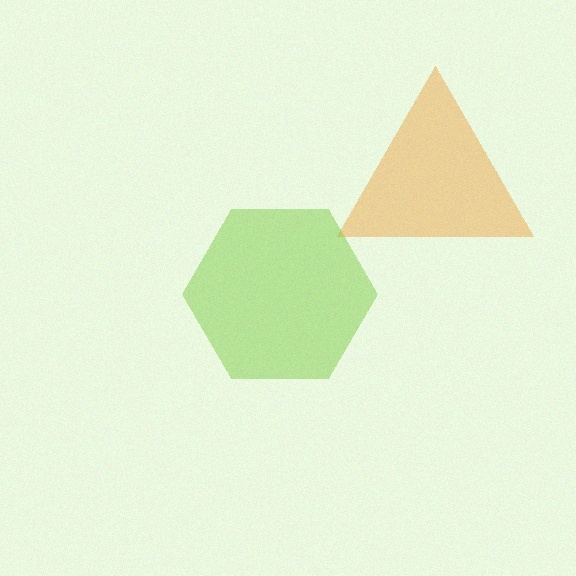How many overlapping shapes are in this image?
There are 2 overlapping shapes in the image.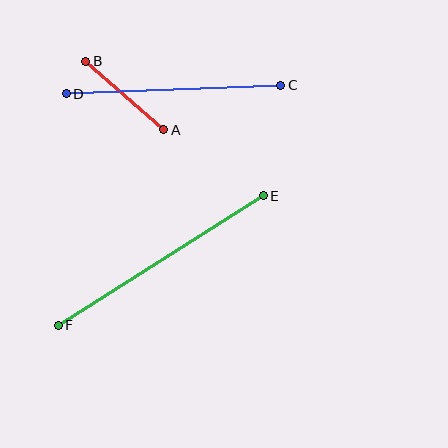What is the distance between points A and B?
The distance is approximately 104 pixels.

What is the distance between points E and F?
The distance is approximately 243 pixels.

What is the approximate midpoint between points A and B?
The midpoint is at approximately (125, 95) pixels.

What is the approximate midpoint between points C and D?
The midpoint is at approximately (174, 89) pixels.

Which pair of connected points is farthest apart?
Points E and F are farthest apart.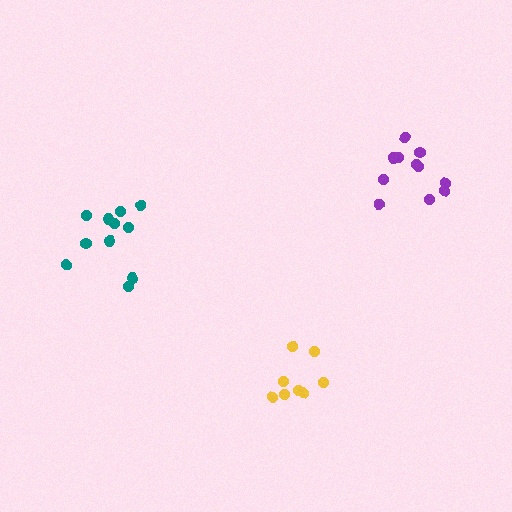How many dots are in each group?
Group 1: 11 dots, Group 2: 8 dots, Group 3: 12 dots (31 total).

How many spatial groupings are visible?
There are 3 spatial groupings.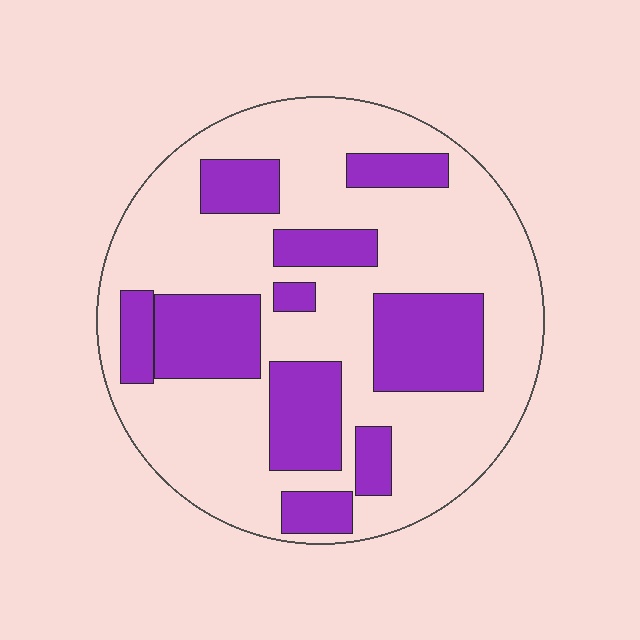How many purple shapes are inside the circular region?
10.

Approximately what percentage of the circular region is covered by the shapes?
Approximately 30%.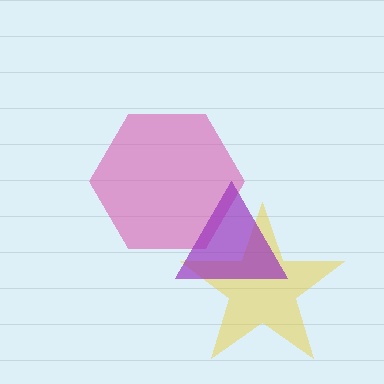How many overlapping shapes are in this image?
There are 3 overlapping shapes in the image.